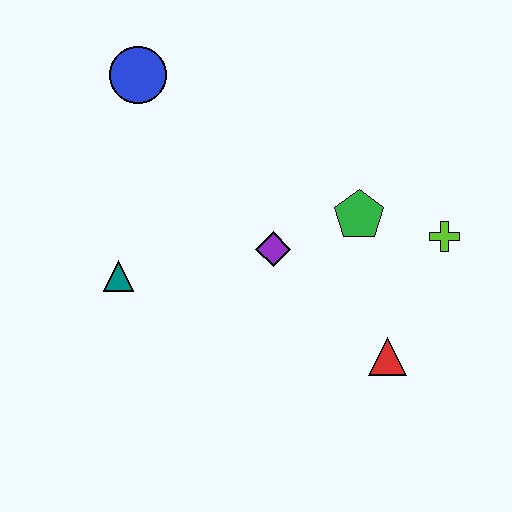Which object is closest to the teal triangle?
The purple diamond is closest to the teal triangle.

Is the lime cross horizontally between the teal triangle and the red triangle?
No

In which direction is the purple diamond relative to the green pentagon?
The purple diamond is to the left of the green pentagon.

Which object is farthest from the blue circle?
The red triangle is farthest from the blue circle.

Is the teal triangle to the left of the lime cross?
Yes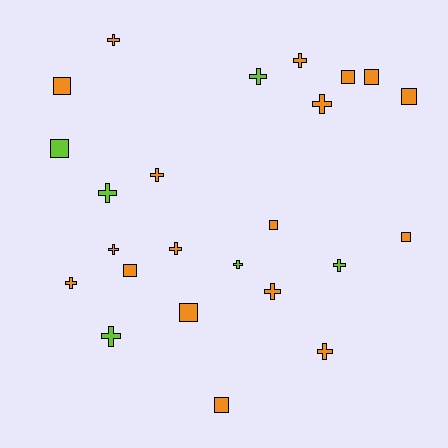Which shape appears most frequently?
Cross, with 14 objects.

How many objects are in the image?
There are 24 objects.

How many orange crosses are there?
There are 9 orange crosses.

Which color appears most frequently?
Orange, with 18 objects.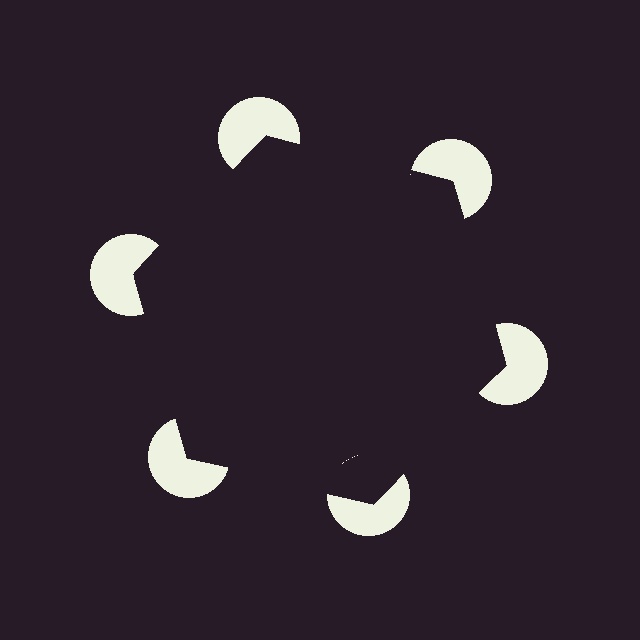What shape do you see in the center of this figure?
An illusory hexagon — its edges are inferred from the aligned wedge cuts in the pac-man discs, not physically drawn.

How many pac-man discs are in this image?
There are 6 — one at each vertex of the illusory hexagon.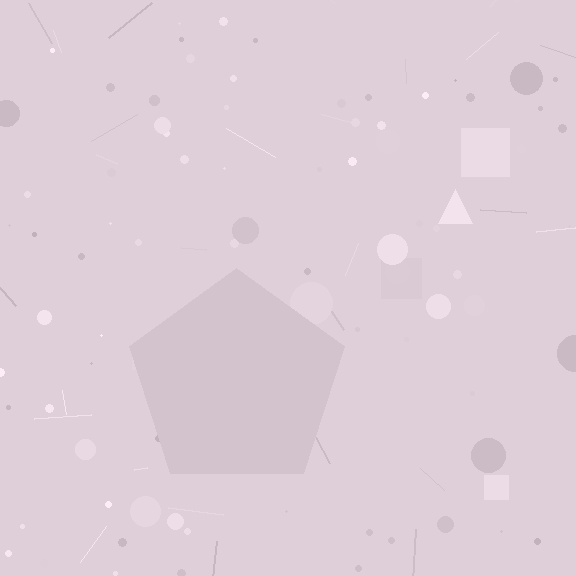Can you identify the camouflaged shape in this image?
The camouflaged shape is a pentagon.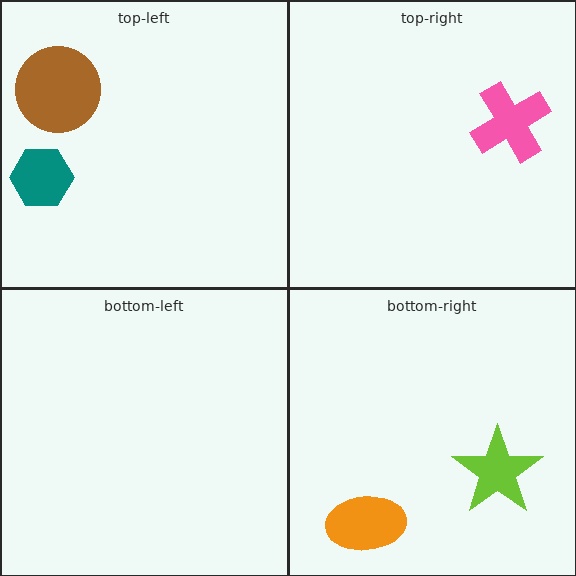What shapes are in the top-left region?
The brown circle, the teal hexagon.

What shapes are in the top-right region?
The pink cross.